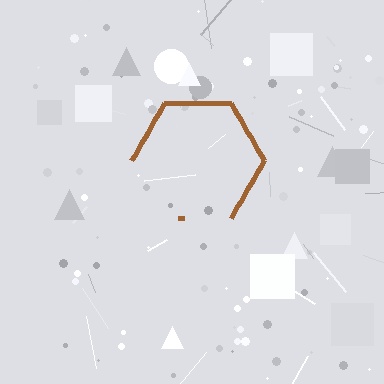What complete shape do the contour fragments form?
The contour fragments form a hexagon.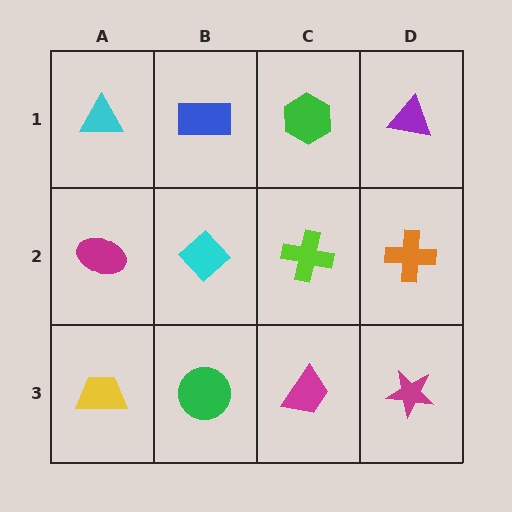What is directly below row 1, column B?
A cyan diamond.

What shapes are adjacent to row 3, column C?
A lime cross (row 2, column C), a green circle (row 3, column B), a magenta star (row 3, column D).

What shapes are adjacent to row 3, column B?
A cyan diamond (row 2, column B), a yellow trapezoid (row 3, column A), a magenta trapezoid (row 3, column C).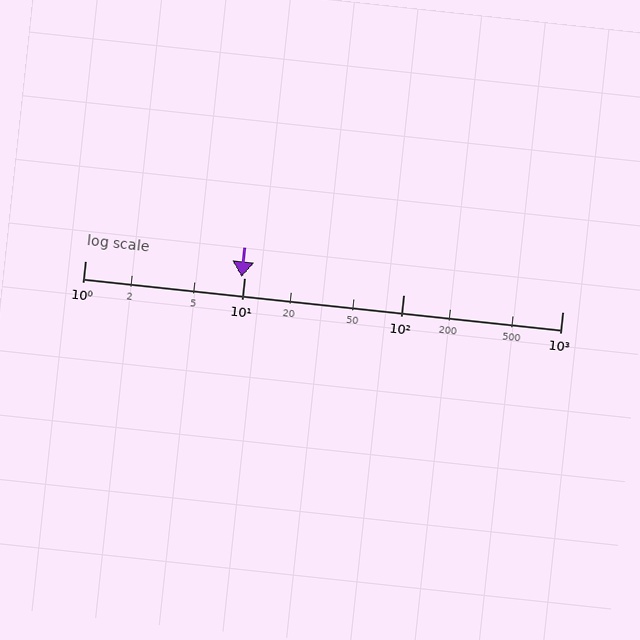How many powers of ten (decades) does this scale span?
The scale spans 3 decades, from 1 to 1000.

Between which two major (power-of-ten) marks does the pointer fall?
The pointer is between 1 and 10.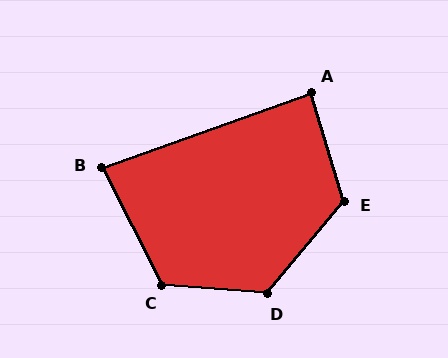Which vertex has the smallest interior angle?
B, at approximately 82 degrees.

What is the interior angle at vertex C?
Approximately 122 degrees (obtuse).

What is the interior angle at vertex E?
Approximately 123 degrees (obtuse).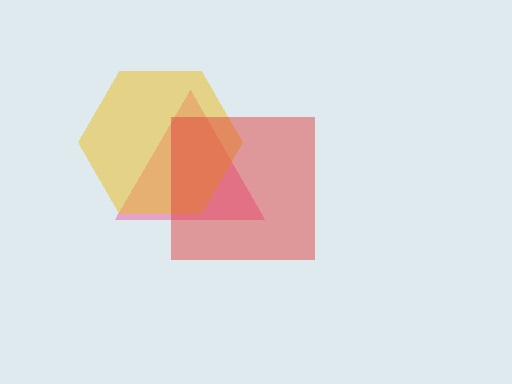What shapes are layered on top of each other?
The layered shapes are: a pink triangle, a yellow hexagon, a red square.